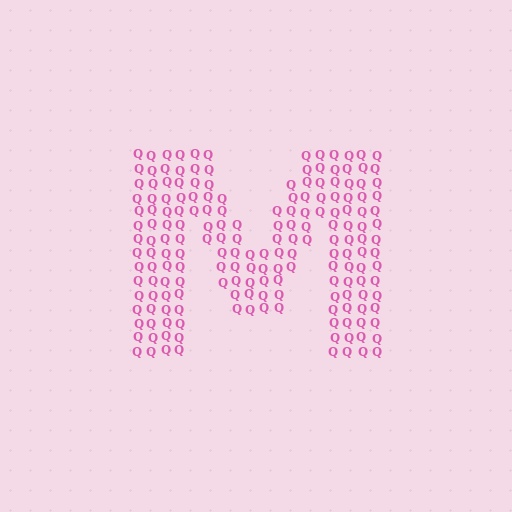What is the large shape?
The large shape is the letter M.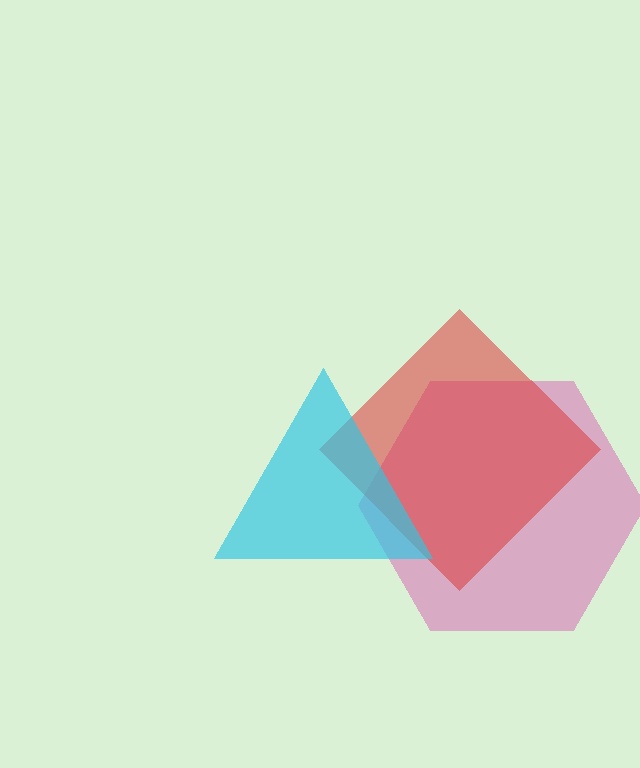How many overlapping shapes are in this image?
There are 3 overlapping shapes in the image.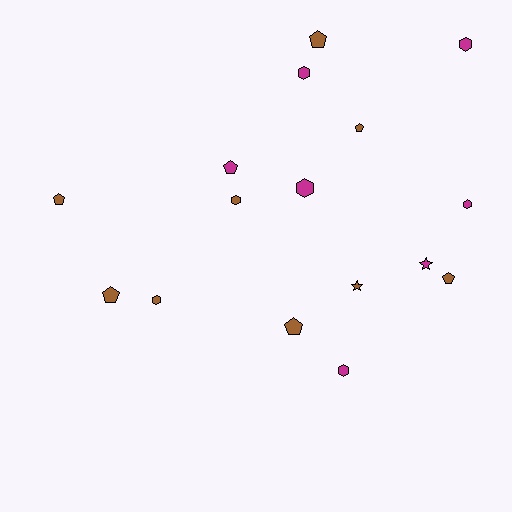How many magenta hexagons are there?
There are 5 magenta hexagons.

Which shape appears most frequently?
Hexagon, with 7 objects.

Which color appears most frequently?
Brown, with 9 objects.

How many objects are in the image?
There are 16 objects.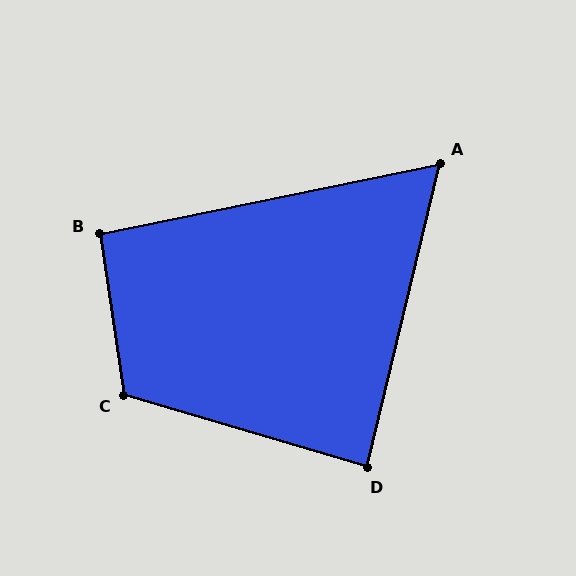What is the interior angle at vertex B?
Approximately 93 degrees (approximately right).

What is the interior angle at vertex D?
Approximately 87 degrees (approximately right).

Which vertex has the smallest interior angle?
A, at approximately 65 degrees.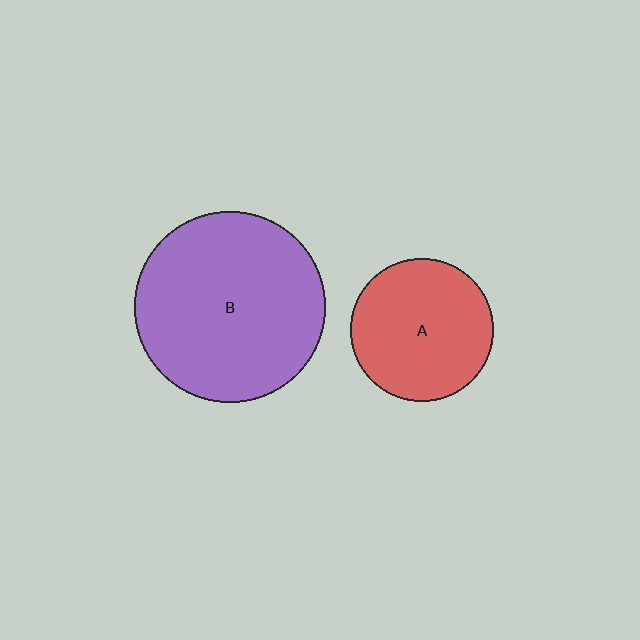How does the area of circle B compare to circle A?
Approximately 1.8 times.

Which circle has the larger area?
Circle B (purple).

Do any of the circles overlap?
No, none of the circles overlap.